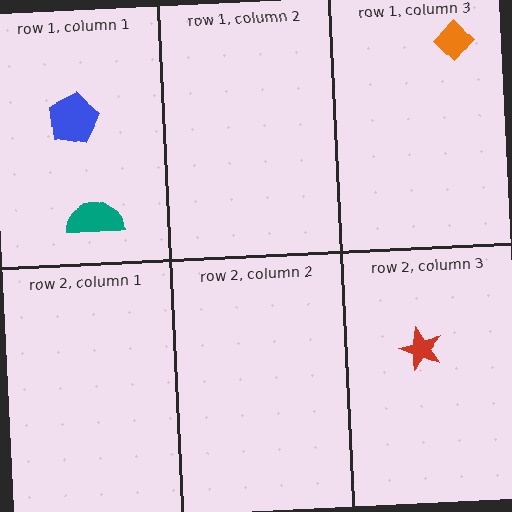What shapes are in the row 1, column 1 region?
The teal semicircle, the blue pentagon.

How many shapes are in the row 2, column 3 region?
1.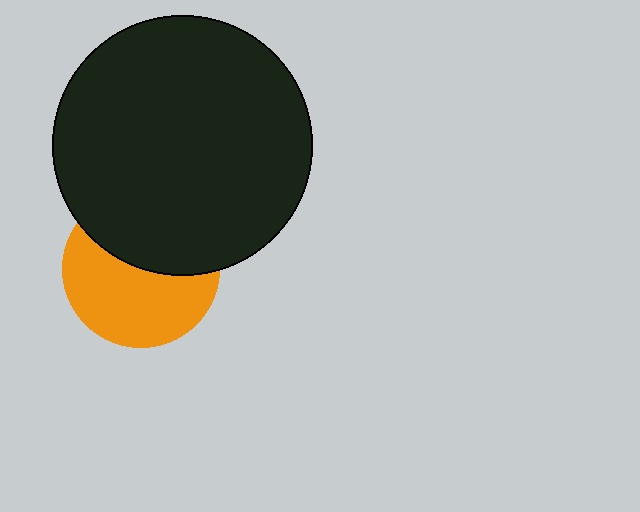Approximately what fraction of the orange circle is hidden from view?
Roughly 44% of the orange circle is hidden behind the black circle.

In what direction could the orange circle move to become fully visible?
The orange circle could move down. That would shift it out from behind the black circle entirely.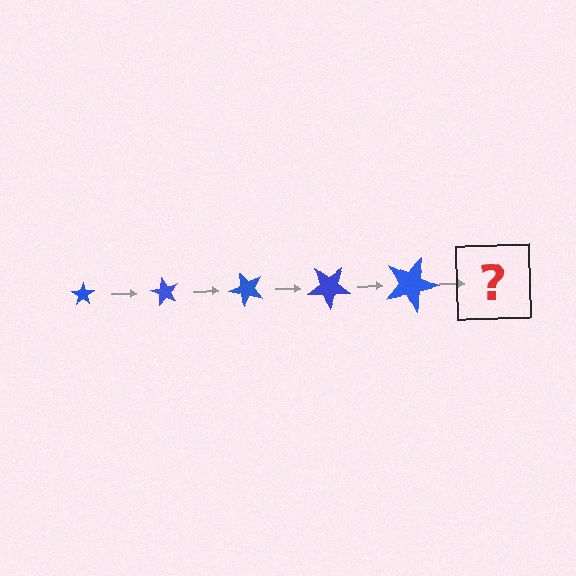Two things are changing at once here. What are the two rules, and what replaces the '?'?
The two rules are that the star grows larger each step and it rotates 60 degrees each step. The '?' should be a star, larger than the previous one and rotated 300 degrees from the start.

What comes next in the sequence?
The next element should be a star, larger than the previous one and rotated 300 degrees from the start.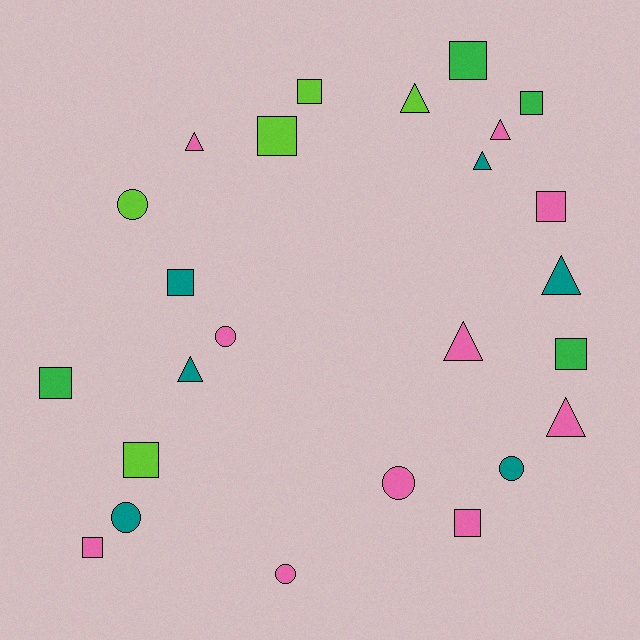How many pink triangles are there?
There are 4 pink triangles.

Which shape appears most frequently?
Square, with 11 objects.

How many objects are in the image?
There are 25 objects.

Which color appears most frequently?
Pink, with 10 objects.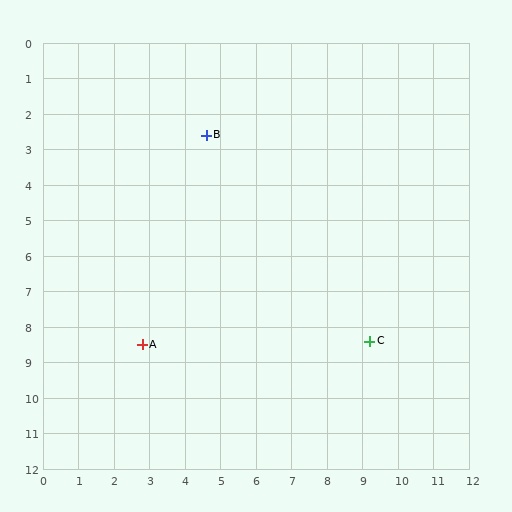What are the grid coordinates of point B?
Point B is at approximately (4.6, 2.6).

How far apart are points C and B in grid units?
Points C and B are about 7.4 grid units apart.